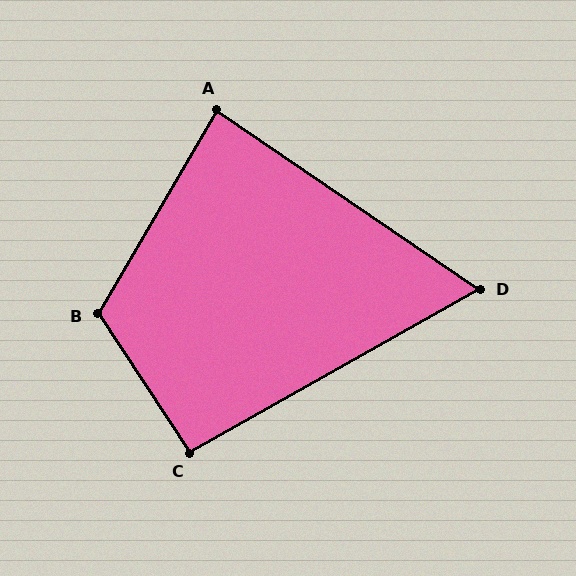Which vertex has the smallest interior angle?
D, at approximately 64 degrees.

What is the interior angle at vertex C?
Approximately 94 degrees (approximately right).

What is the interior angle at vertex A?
Approximately 86 degrees (approximately right).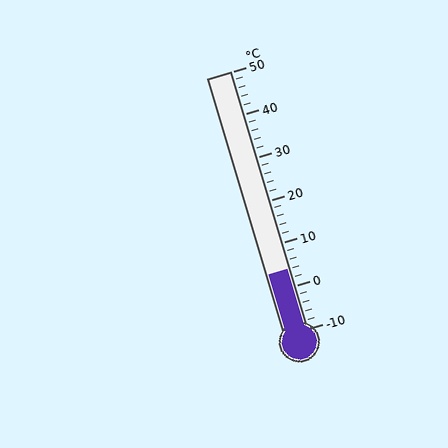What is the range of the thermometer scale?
The thermometer scale ranges from -10°C to 50°C.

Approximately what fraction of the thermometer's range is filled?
The thermometer is filled to approximately 25% of its range.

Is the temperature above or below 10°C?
The temperature is below 10°C.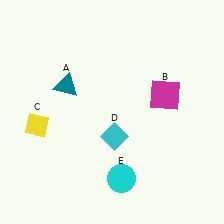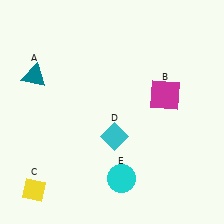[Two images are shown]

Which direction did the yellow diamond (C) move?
The yellow diamond (C) moved down.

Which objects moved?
The objects that moved are: the teal triangle (A), the yellow diamond (C).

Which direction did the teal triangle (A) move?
The teal triangle (A) moved left.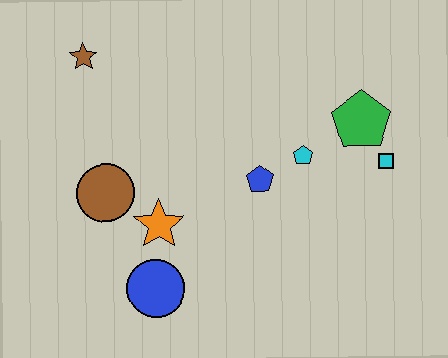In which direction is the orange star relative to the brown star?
The orange star is below the brown star.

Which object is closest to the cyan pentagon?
The blue pentagon is closest to the cyan pentagon.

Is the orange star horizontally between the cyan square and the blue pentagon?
No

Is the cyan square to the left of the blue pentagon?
No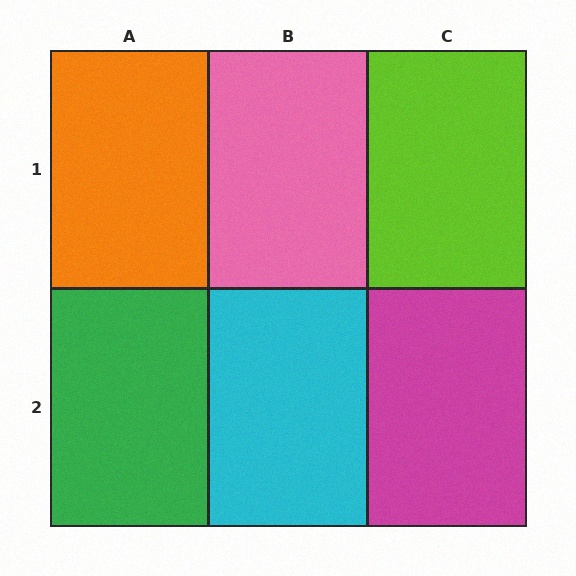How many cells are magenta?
1 cell is magenta.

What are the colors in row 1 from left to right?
Orange, pink, lime.